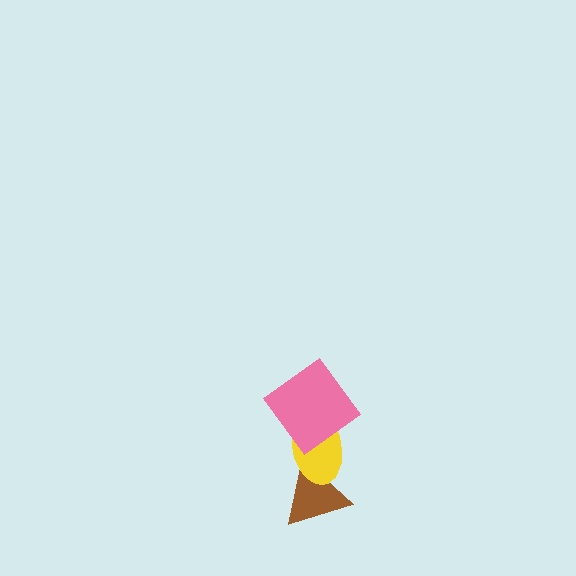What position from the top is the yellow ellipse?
The yellow ellipse is 2nd from the top.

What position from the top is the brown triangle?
The brown triangle is 3rd from the top.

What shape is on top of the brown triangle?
The yellow ellipse is on top of the brown triangle.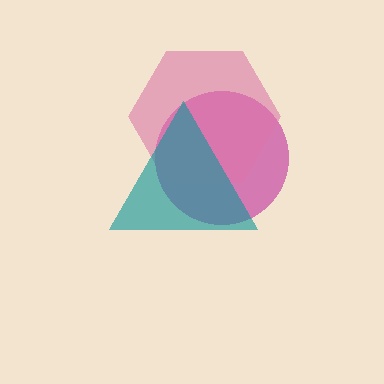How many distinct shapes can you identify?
There are 3 distinct shapes: a magenta circle, a pink hexagon, a teal triangle.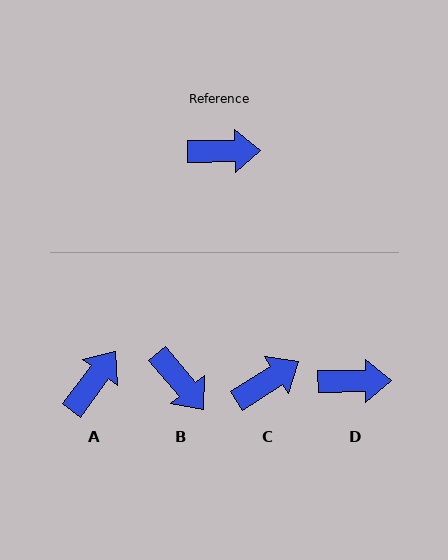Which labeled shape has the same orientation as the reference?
D.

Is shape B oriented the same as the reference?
No, it is off by about 51 degrees.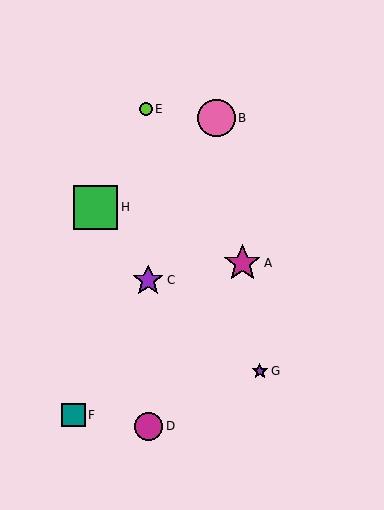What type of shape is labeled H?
Shape H is a green square.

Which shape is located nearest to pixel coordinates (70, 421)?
The teal square (labeled F) at (73, 415) is nearest to that location.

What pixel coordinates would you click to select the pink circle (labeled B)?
Click at (216, 118) to select the pink circle B.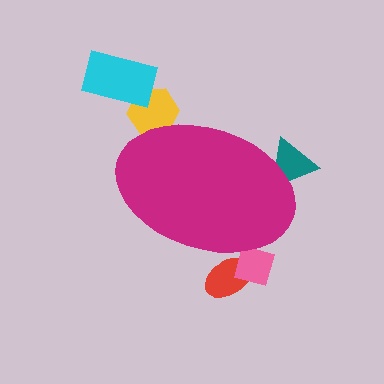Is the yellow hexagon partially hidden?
Yes, the yellow hexagon is partially hidden behind the magenta ellipse.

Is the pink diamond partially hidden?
Yes, the pink diamond is partially hidden behind the magenta ellipse.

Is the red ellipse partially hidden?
Yes, the red ellipse is partially hidden behind the magenta ellipse.